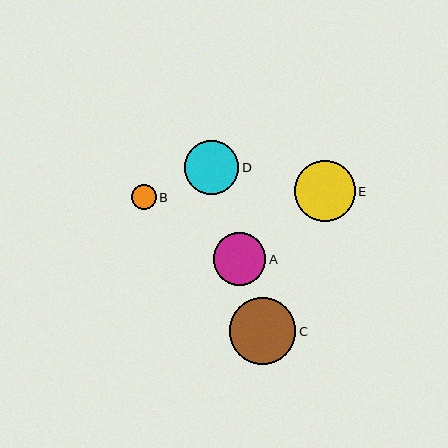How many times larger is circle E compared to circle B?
Circle E is approximately 2.4 times the size of circle B.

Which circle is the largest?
Circle C is the largest with a size of approximately 66 pixels.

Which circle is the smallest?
Circle B is the smallest with a size of approximately 25 pixels.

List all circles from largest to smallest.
From largest to smallest: C, E, D, A, B.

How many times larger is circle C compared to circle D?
Circle C is approximately 1.2 times the size of circle D.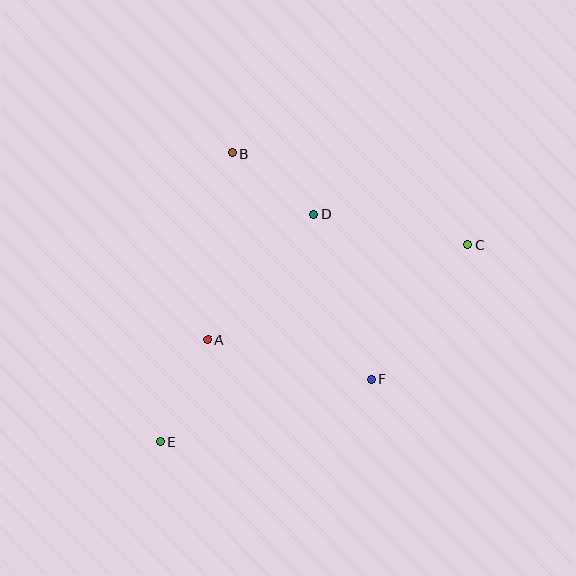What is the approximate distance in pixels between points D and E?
The distance between D and E is approximately 273 pixels.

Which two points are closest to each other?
Points B and D are closest to each other.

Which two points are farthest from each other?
Points C and E are farthest from each other.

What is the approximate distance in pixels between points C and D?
The distance between C and D is approximately 158 pixels.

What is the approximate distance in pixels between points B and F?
The distance between B and F is approximately 265 pixels.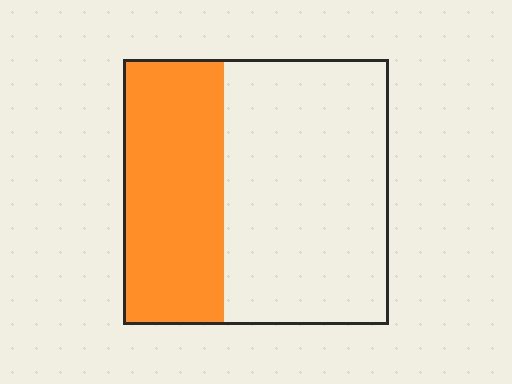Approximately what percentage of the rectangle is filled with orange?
Approximately 40%.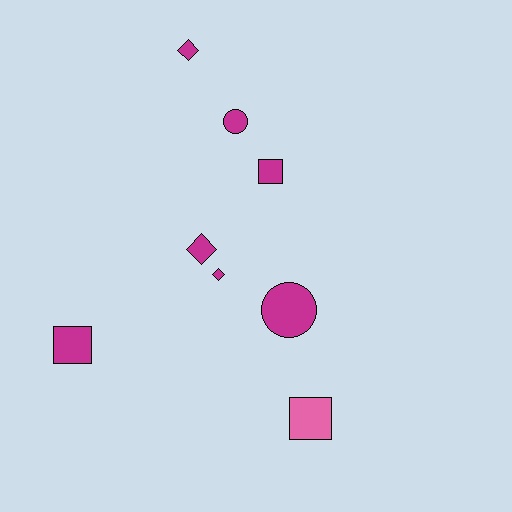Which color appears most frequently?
Magenta, with 7 objects.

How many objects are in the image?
There are 8 objects.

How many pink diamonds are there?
There are no pink diamonds.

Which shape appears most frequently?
Diamond, with 3 objects.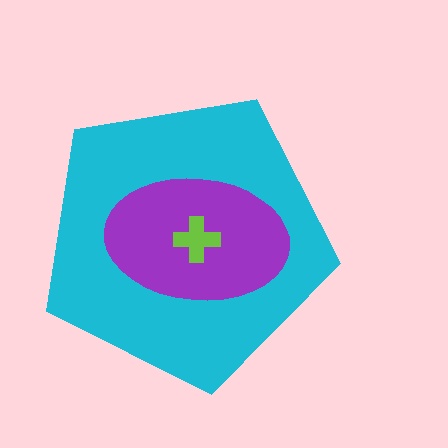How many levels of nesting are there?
3.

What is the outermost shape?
The cyan pentagon.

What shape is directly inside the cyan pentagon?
The purple ellipse.